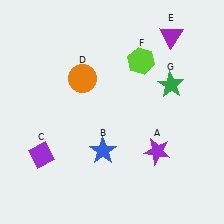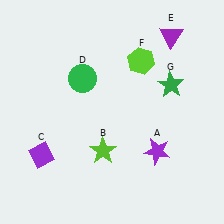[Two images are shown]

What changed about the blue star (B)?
In Image 1, B is blue. In Image 2, it changed to lime.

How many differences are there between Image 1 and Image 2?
There are 2 differences between the two images.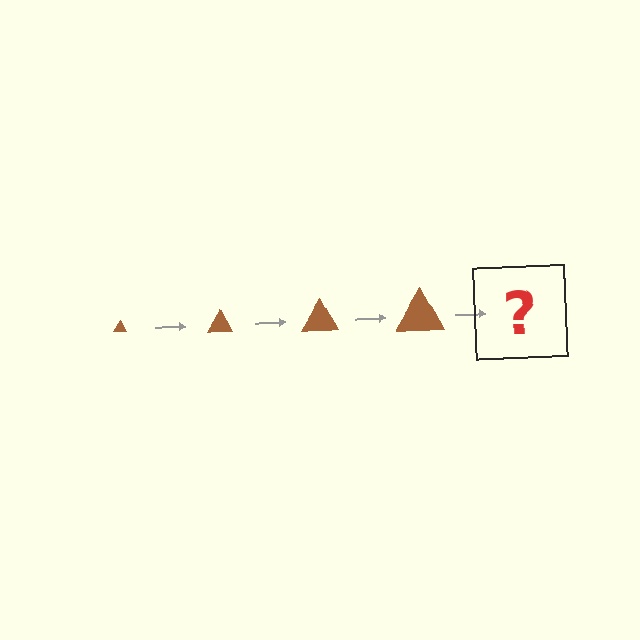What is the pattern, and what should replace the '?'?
The pattern is that the triangle gets progressively larger each step. The '?' should be a brown triangle, larger than the previous one.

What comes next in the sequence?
The next element should be a brown triangle, larger than the previous one.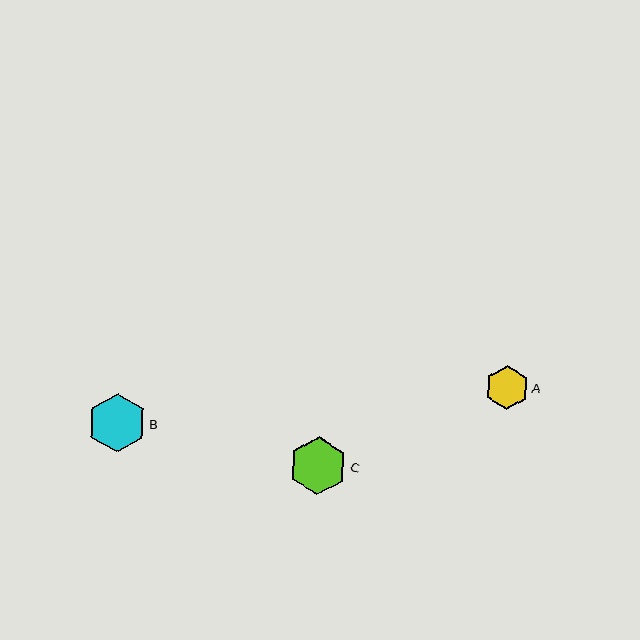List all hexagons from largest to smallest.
From largest to smallest: B, C, A.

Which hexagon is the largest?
Hexagon B is the largest with a size of approximately 59 pixels.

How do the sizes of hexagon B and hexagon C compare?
Hexagon B and hexagon C are approximately the same size.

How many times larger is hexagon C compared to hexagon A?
Hexagon C is approximately 1.3 times the size of hexagon A.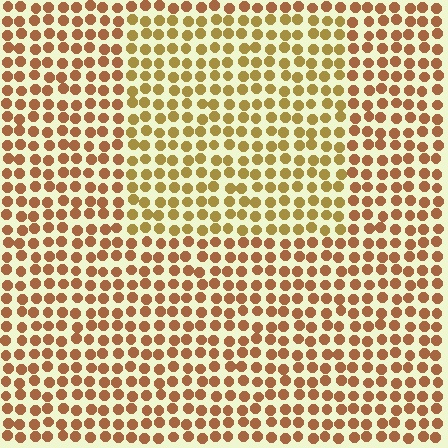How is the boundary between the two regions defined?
The boundary is defined purely by a slight shift in hue (about 25 degrees). Spacing, size, and orientation are identical on both sides.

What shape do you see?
I see a rectangle.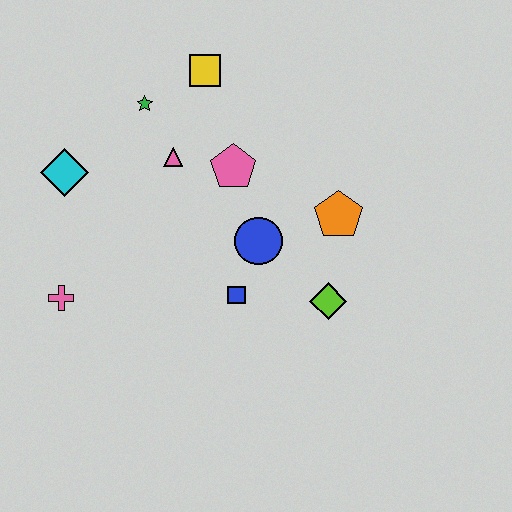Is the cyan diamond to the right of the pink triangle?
No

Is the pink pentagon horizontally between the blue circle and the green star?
Yes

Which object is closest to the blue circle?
The blue square is closest to the blue circle.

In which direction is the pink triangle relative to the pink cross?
The pink triangle is above the pink cross.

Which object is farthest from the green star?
The lime diamond is farthest from the green star.